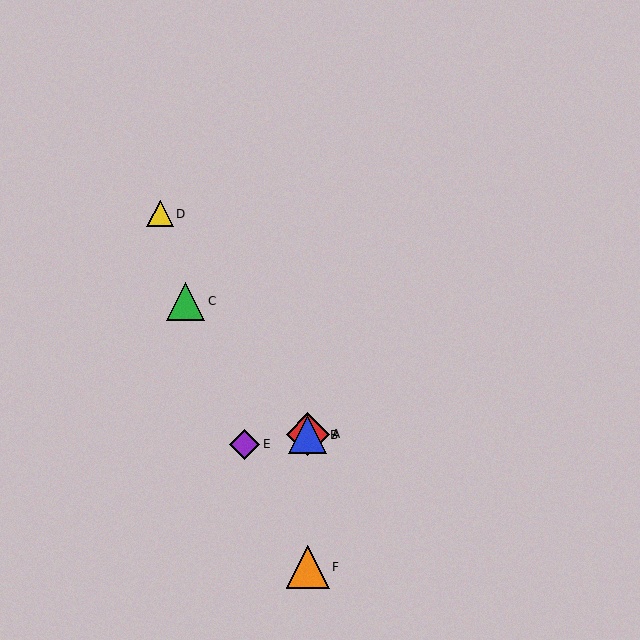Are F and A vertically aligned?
Yes, both are at x≈308.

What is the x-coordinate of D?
Object D is at x≈160.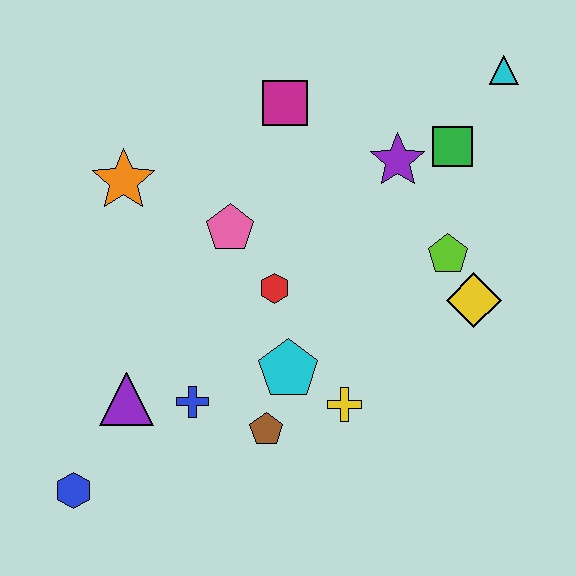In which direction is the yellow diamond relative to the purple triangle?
The yellow diamond is to the right of the purple triangle.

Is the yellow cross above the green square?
No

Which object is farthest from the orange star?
The cyan triangle is farthest from the orange star.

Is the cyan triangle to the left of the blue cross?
No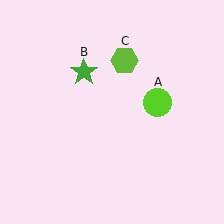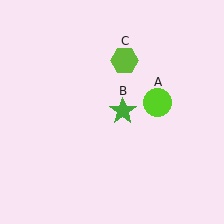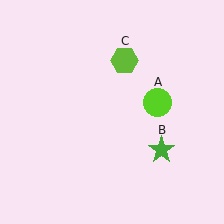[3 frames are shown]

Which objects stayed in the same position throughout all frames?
Lime circle (object A) and lime hexagon (object C) remained stationary.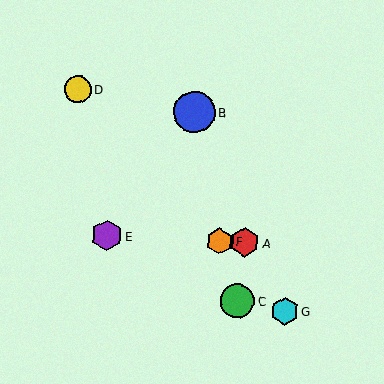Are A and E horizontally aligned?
Yes, both are at y≈242.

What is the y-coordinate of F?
Object F is at y≈241.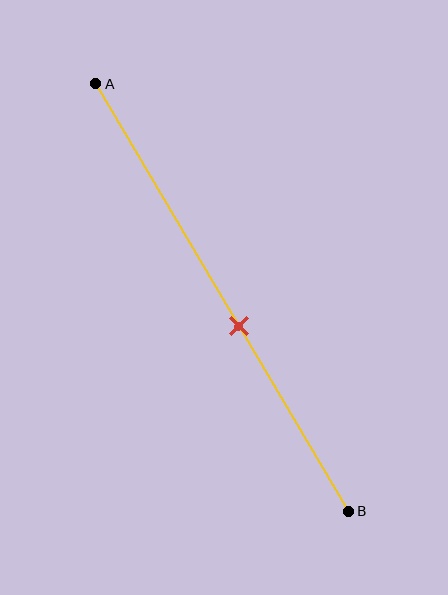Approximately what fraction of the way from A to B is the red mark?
The red mark is approximately 55% of the way from A to B.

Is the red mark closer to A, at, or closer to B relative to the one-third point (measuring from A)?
The red mark is closer to point B than the one-third point of segment AB.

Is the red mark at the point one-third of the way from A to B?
No, the mark is at about 55% from A, not at the 33% one-third point.